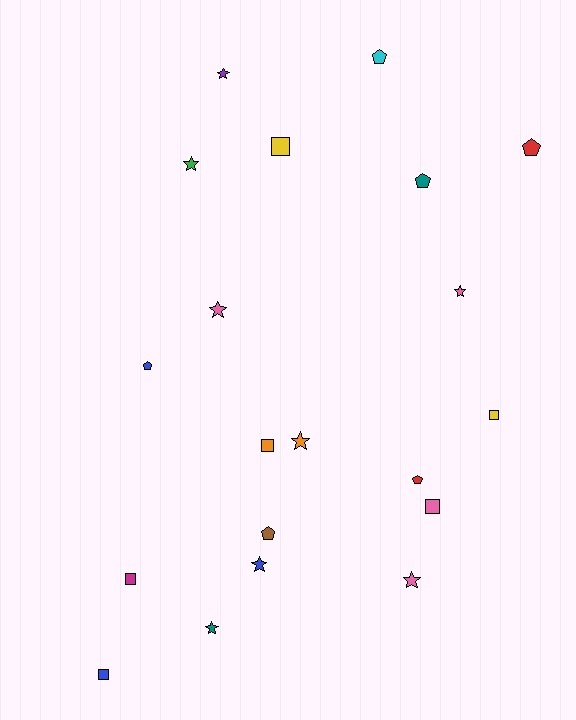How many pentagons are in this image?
There are 6 pentagons.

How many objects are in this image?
There are 20 objects.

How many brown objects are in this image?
There is 1 brown object.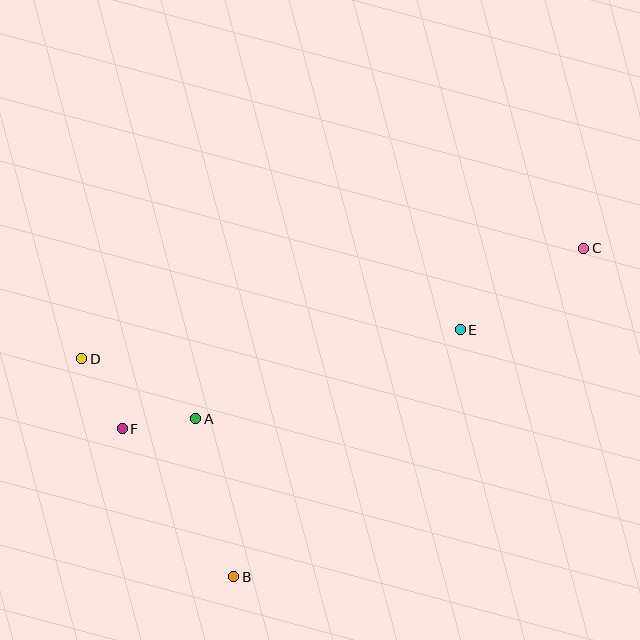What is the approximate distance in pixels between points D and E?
The distance between D and E is approximately 380 pixels.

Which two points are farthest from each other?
Points C and D are farthest from each other.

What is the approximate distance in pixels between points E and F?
The distance between E and F is approximately 353 pixels.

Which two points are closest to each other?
Points A and F are closest to each other.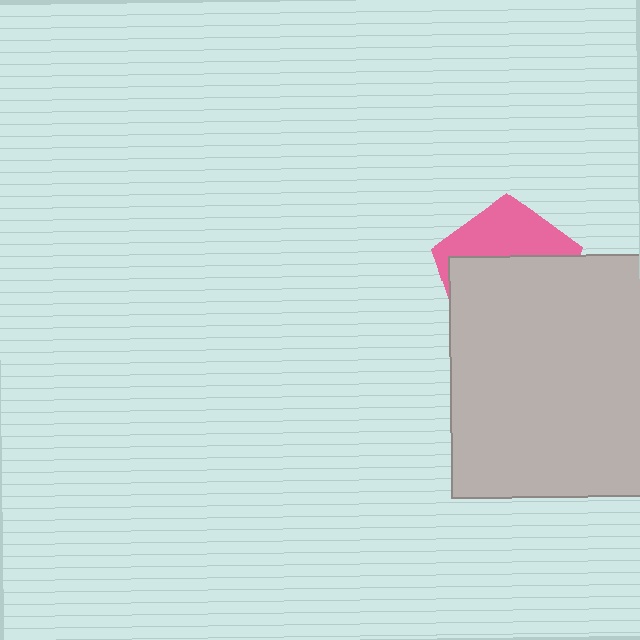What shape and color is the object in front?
The object in front is a light gray rectangle.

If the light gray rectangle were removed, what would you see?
You would see the complete pink pentagon.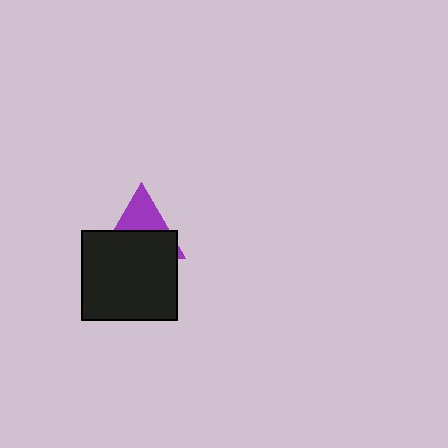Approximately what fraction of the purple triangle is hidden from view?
Roughly 60% of the purple triangle is hidden behind the black rectangle.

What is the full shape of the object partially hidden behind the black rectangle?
The partially hidden object is a purple triangle.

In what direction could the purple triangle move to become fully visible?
The purple triangle could move up. That would shift it out from behind the black rectangle entirely.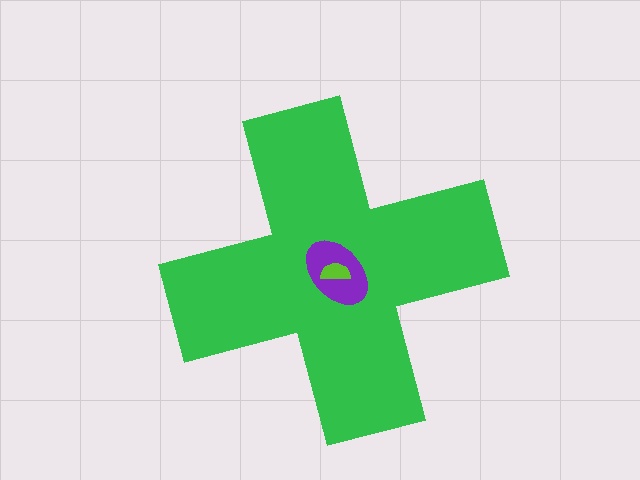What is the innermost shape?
The lime semicircle.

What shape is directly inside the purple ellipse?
The lime semicircle.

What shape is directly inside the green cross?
The purple ellipse.